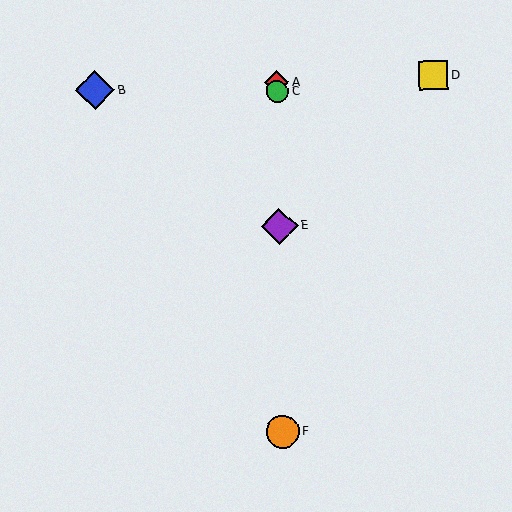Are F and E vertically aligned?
Yes, both are at x≈282.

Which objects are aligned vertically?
Objects A, C, E, F are aligned vertically.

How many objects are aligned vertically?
4 objects (A, C, E, F) are aligned vertically.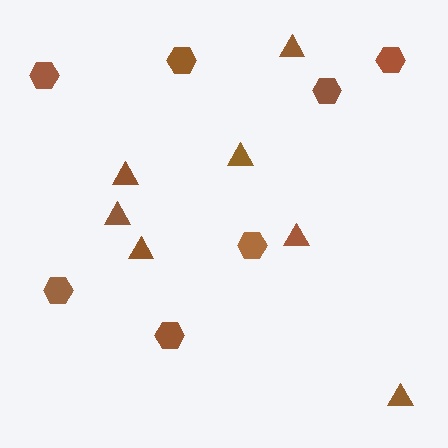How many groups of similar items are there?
There are 2 groups: one group of hexagons (7) and one group of triangles (7).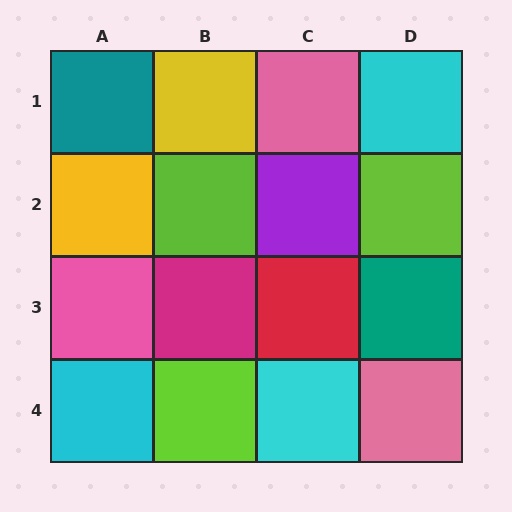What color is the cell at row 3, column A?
Pink.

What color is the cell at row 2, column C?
Purple.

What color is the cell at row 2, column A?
Yellow.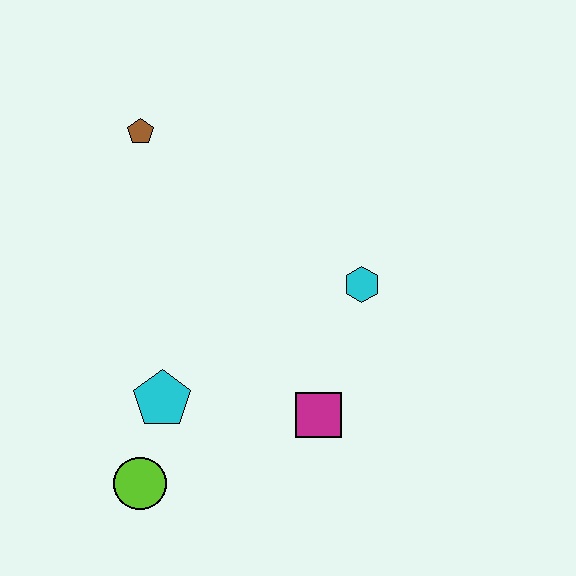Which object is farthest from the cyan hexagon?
The lime circle is farthest from the cyan hexagon.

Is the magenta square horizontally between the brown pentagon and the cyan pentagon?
No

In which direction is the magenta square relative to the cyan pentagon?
The magenta square is to the right of the cyan pentagon.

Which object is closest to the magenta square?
The cyan hexagon is closest to the magenta square.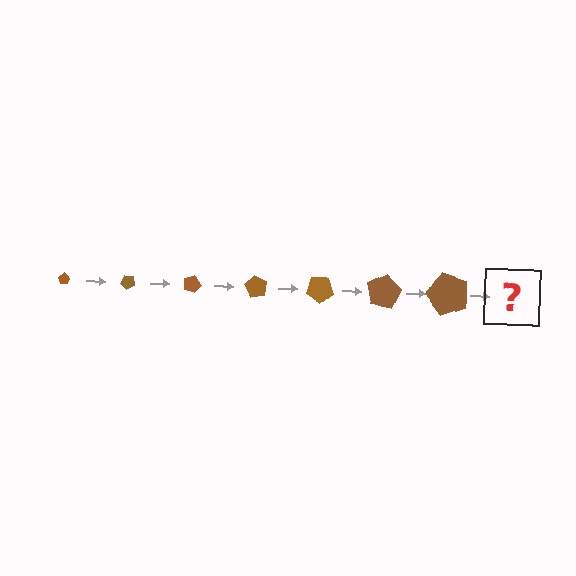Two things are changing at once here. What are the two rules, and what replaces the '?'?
The two rules are that the pentagon grows larger each step and it rotates 45 degrees each step. The '?' should be a pentagon, larger than the previous one and rotated 315 degrees from the start.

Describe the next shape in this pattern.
It should be a pentagon, larger than the previous one and rotated 315 degrees from the start.